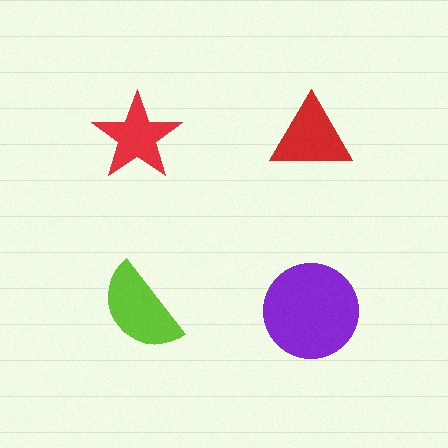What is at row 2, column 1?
A lime semicircle.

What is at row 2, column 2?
A purple circle.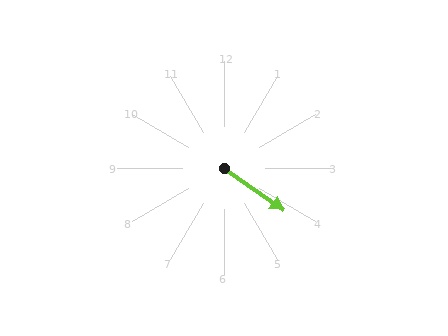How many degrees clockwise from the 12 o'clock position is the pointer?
Approximately 125 degrees.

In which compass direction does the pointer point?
Southeast.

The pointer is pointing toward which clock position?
Roughly 4 o'clock.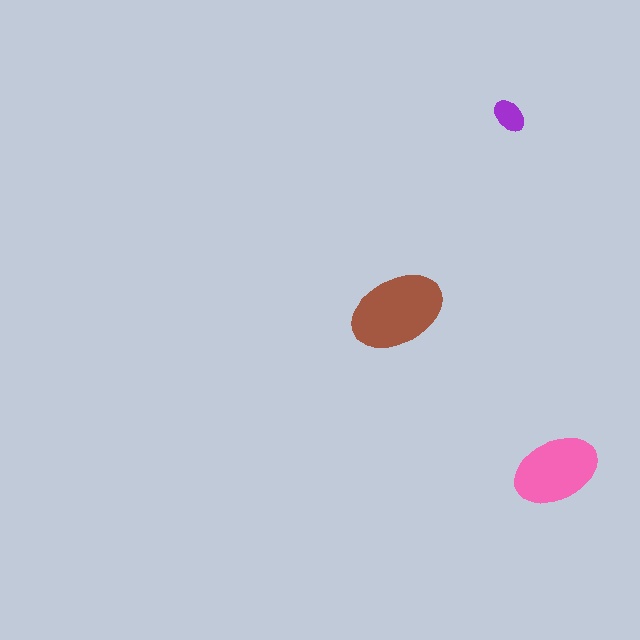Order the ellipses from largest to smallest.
the brown one, the pink one, the purple one.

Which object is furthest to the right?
The pink ellipse is rightmost.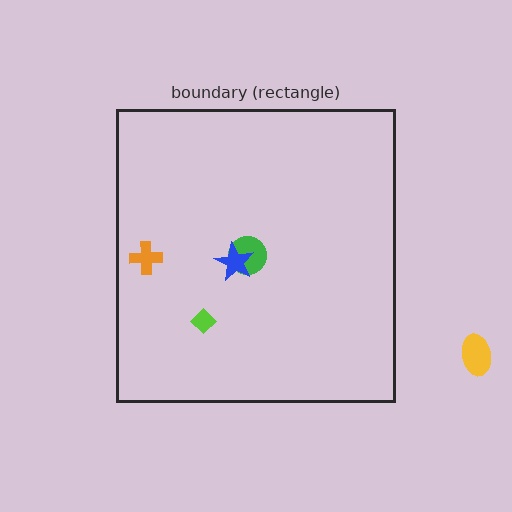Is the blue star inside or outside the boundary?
Inside.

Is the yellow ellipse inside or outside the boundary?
Outside.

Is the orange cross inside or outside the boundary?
Inside.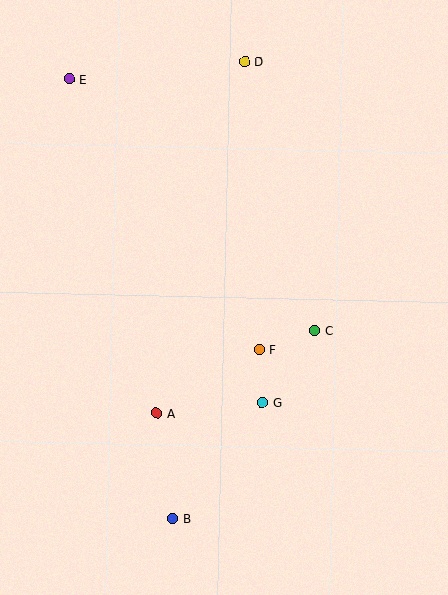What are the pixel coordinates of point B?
Point B is at (173, 518).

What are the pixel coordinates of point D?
Point D is at (244, 62).